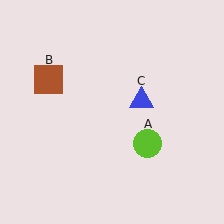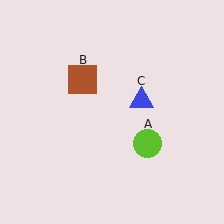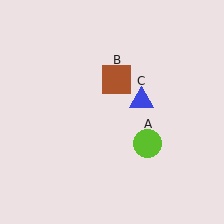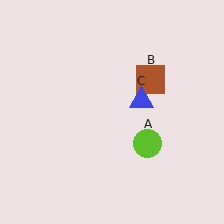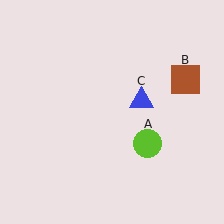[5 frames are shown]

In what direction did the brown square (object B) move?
The brown square (object B) moved right.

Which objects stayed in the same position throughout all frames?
Lime circle (object A) and blue triangle (object C) remained stationary.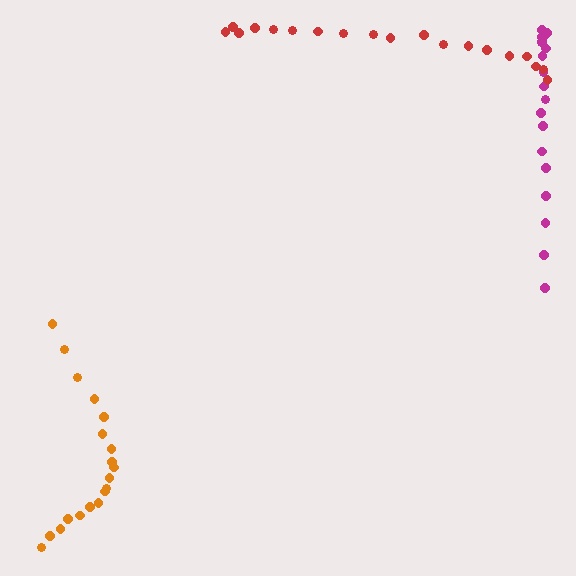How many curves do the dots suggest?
There are 3 distinct paths.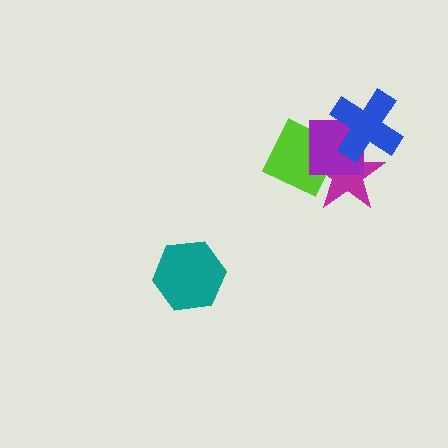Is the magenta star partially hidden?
Yes, it is partially covered by another shape.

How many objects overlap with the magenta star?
3 objects overlap with the magenta star.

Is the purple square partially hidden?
Yes, it is partially covered by another shape.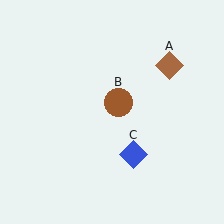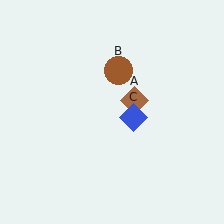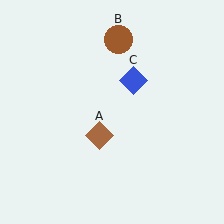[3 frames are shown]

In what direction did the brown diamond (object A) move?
The brown diamond (object A) moved down and to the left.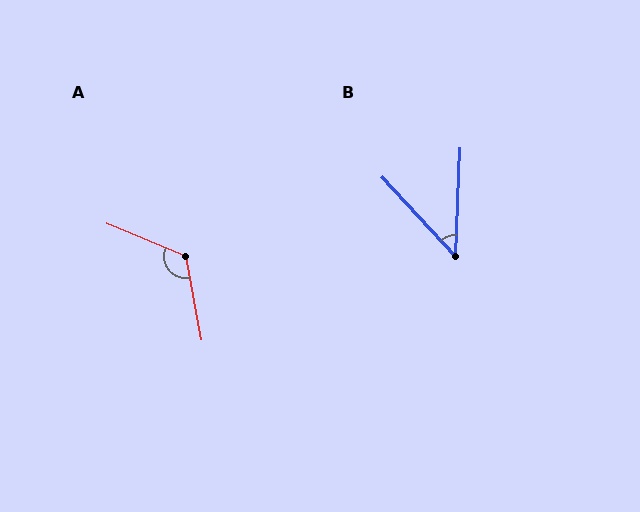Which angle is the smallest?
B, at approximately 45 degrees.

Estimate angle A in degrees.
Approximately 123 degrees.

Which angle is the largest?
A, at approximately 123 degrees.